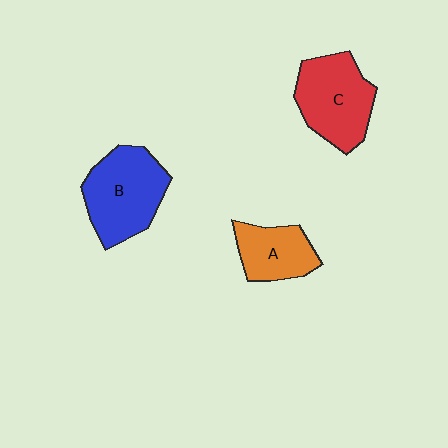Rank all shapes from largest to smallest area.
From largest to smallest: B (blue), C (red), A (orange).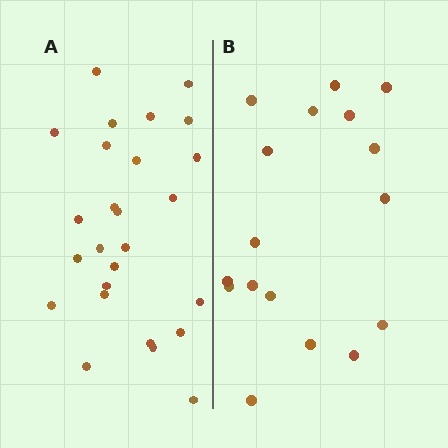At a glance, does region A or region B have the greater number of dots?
Region A (the left region) has more dots.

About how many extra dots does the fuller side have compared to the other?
Region A has roughly 8 or so more dots than region B.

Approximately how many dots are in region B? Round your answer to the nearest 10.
About 20 dots. (The exact count is 17, which rounds to 20.)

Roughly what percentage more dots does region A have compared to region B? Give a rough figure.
About 55% more.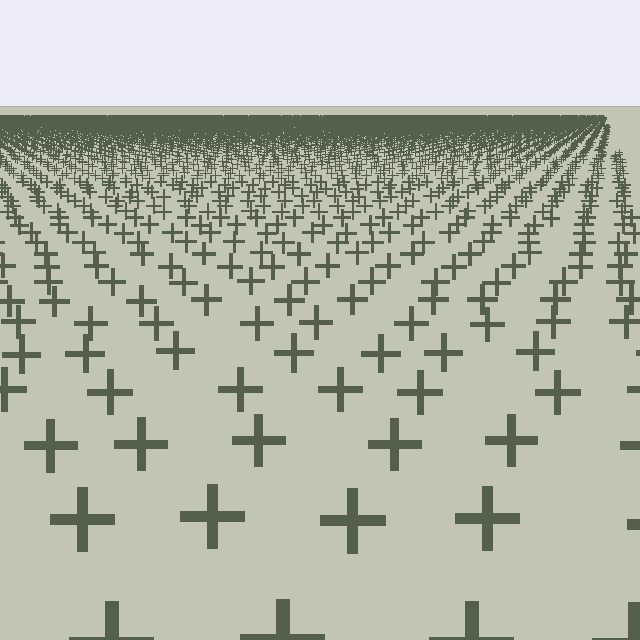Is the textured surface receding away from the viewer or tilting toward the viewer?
The surface is receding away from the viewer. Texture elements get smaller and denser toward the top.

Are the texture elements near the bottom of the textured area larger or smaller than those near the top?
Larger. Near the bottom, elements are closer to the viewer and appear at a bigger on-screen size.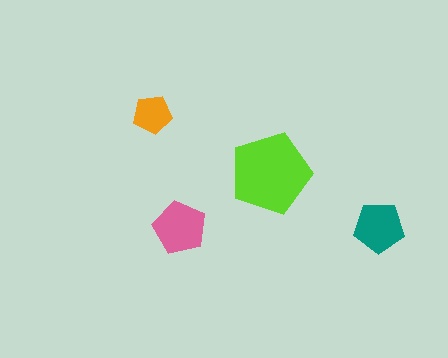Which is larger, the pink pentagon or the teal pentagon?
The pink one.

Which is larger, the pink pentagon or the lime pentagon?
The lime one.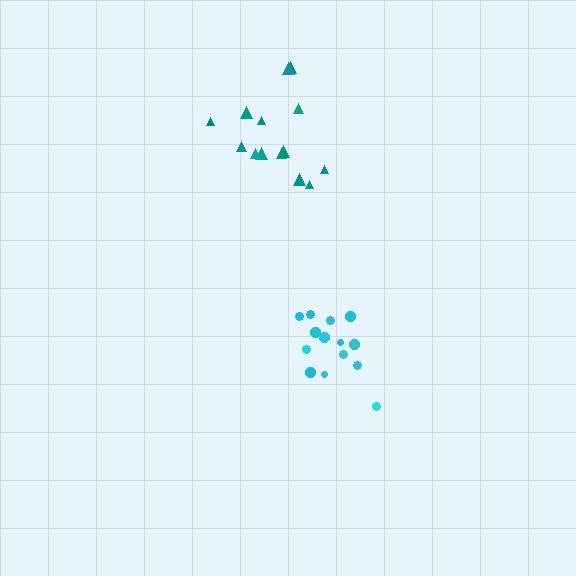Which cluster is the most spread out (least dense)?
Cyan.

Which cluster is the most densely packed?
Teal.